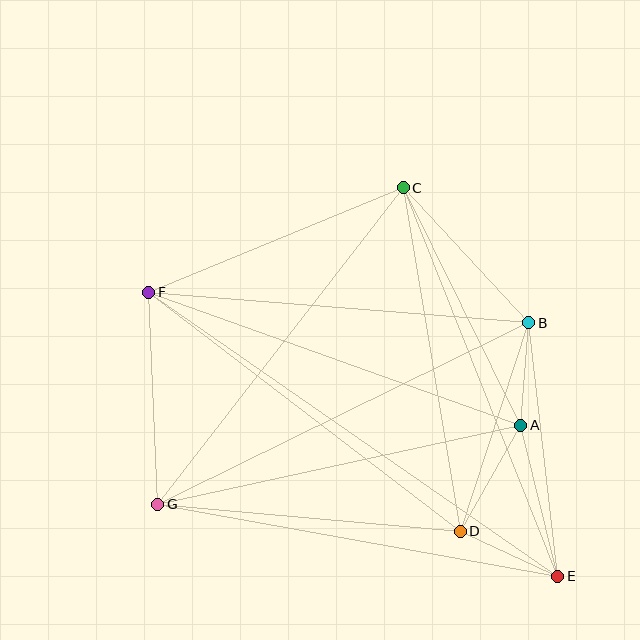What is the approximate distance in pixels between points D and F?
The distance between D and F is approximately 392 pixels.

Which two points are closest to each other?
Points A and B are closest to each other.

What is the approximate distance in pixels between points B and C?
The distance between B and C is approximately 184 pixels.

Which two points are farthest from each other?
Points E and F are farthest from each other.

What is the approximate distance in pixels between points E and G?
The distance between E and G is approximately 406 pixels.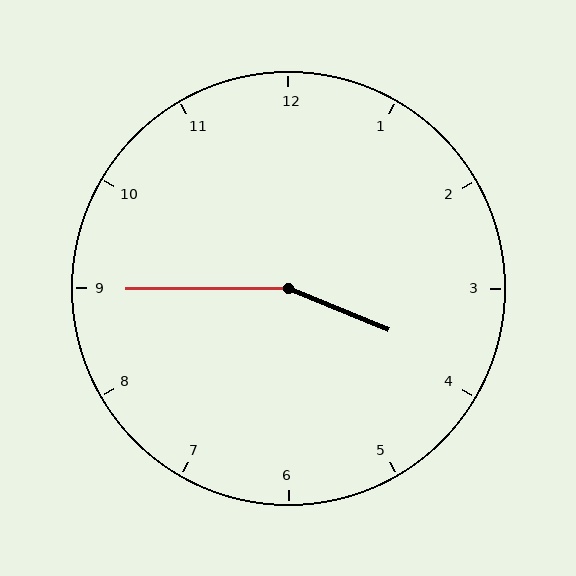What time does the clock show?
3:45.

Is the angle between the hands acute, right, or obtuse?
It is obtuse.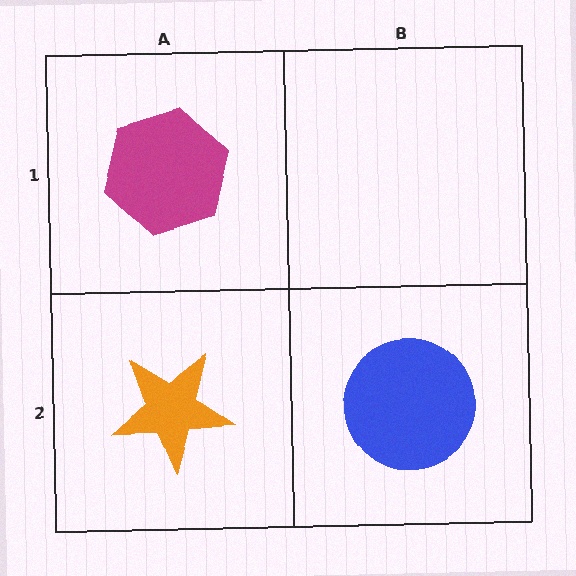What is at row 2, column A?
An orange star.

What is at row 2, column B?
A blue circle.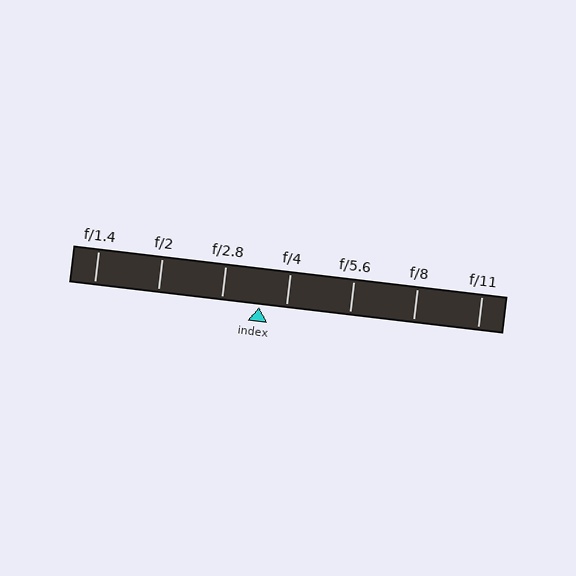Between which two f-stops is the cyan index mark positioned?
The index mark is between f/2.8 and f/4.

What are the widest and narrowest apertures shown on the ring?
The widest aperture shown is f/1.4 and the narrowest is f/11.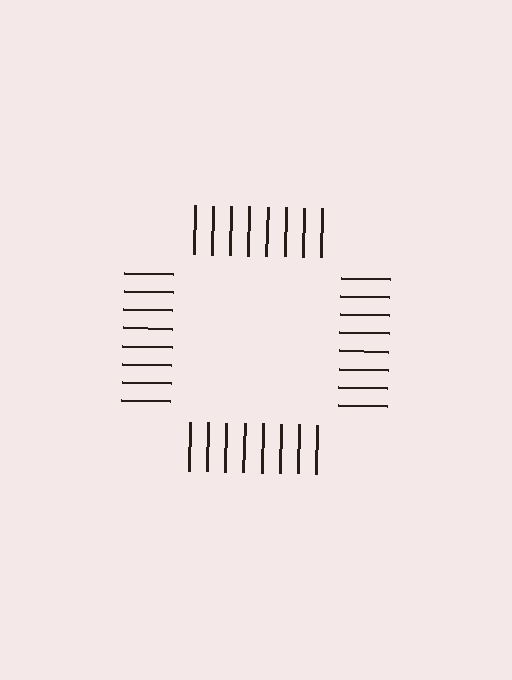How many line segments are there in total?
32 — 8 along each of the 4 edges.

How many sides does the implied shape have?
4 sides — the line-ends trace a square.